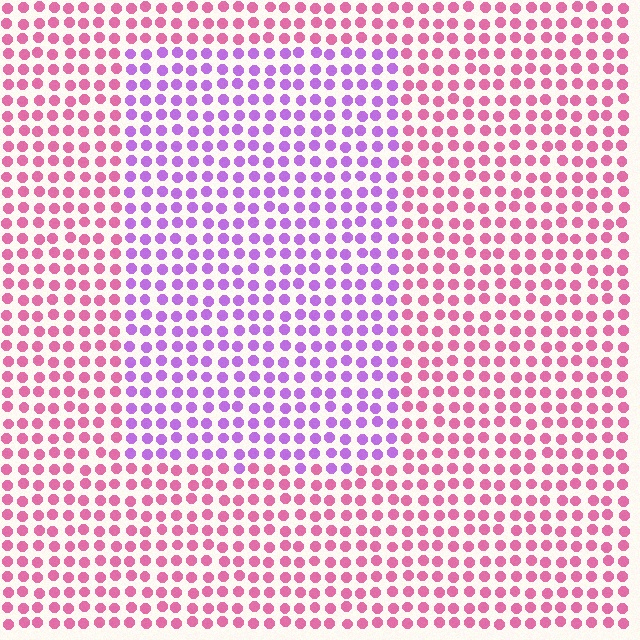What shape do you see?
I see a rectangle.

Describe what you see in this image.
The image is filled with small pink elements in a uniform arrangement. A rectangle-shaped region is visible where the elements are tinted to a slightly different hue, forming a subtle color boundary.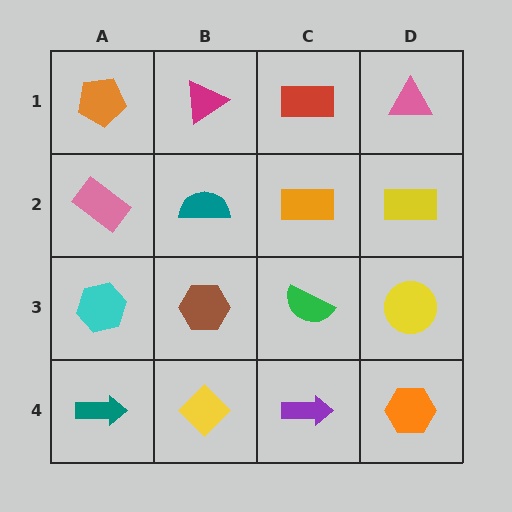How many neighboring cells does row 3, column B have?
4.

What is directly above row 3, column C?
An orange rectangle.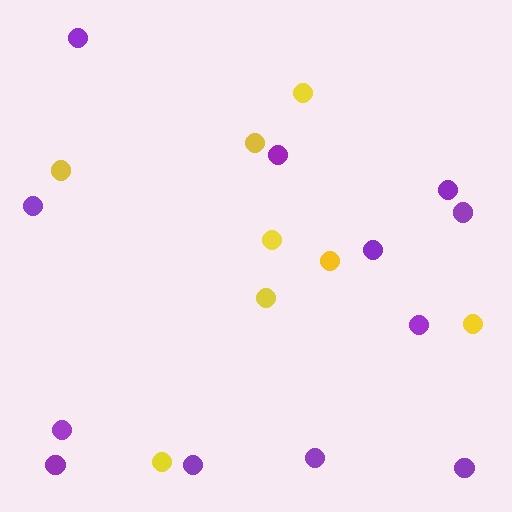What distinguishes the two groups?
There are 2 groups: one group of purple circles (12) and one group of yellow circles (8).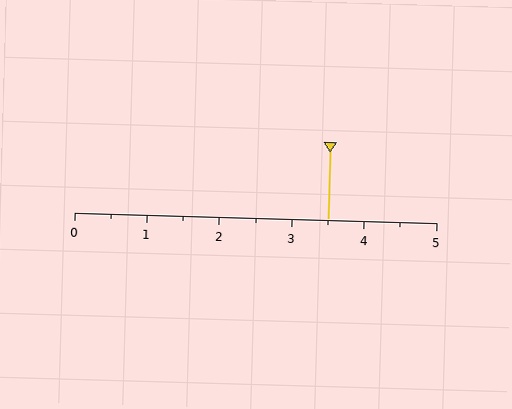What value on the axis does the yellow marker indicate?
The marker indicates approximately 3.5.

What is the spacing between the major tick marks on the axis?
The major ticks are spaced 1 apart.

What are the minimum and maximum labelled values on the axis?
The axis runs from 0 to 5.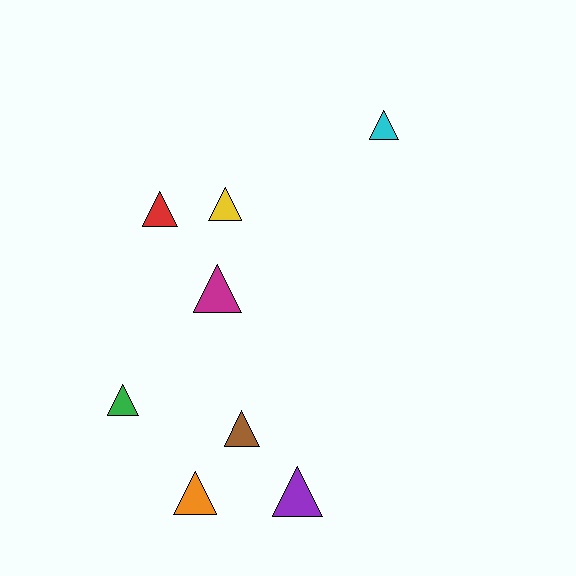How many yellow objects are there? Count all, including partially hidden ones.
There is 1 yellow object.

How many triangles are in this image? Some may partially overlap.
There are 8 triangles.